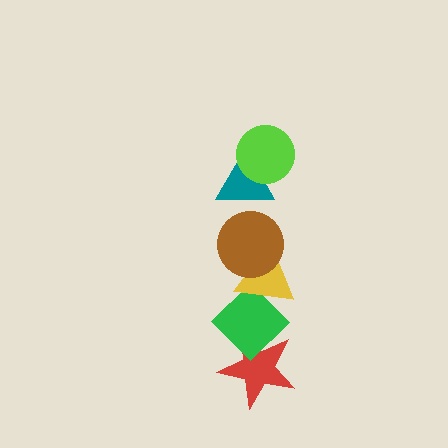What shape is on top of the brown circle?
The teal triangle is on top of the brown circle.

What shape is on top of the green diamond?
The yellow triangle is on top of the green diamond.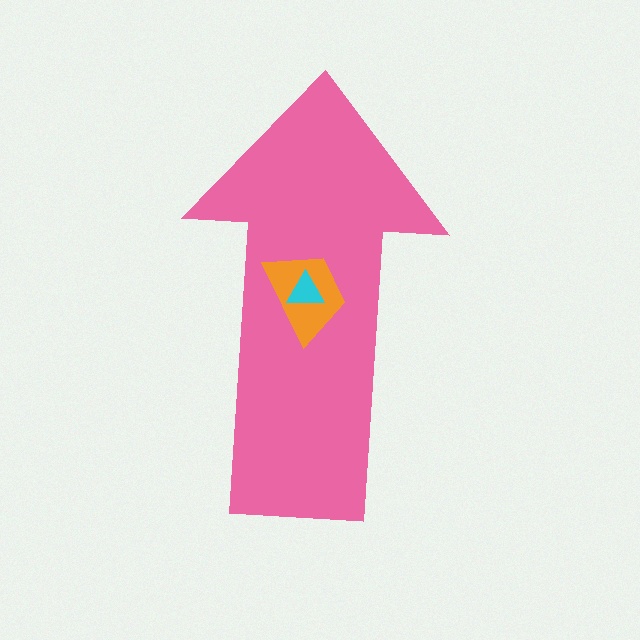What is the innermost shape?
The cyan triangle.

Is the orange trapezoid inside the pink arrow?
Yes.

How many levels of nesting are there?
3.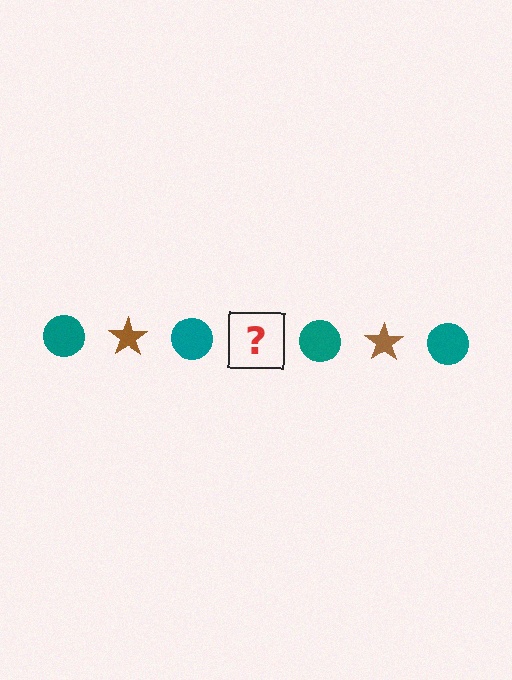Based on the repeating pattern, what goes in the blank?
The blank should be a brown star.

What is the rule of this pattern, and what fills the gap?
The rule is that the pattern alternates between teal circle and brown star. The gap should be filled with a brown star.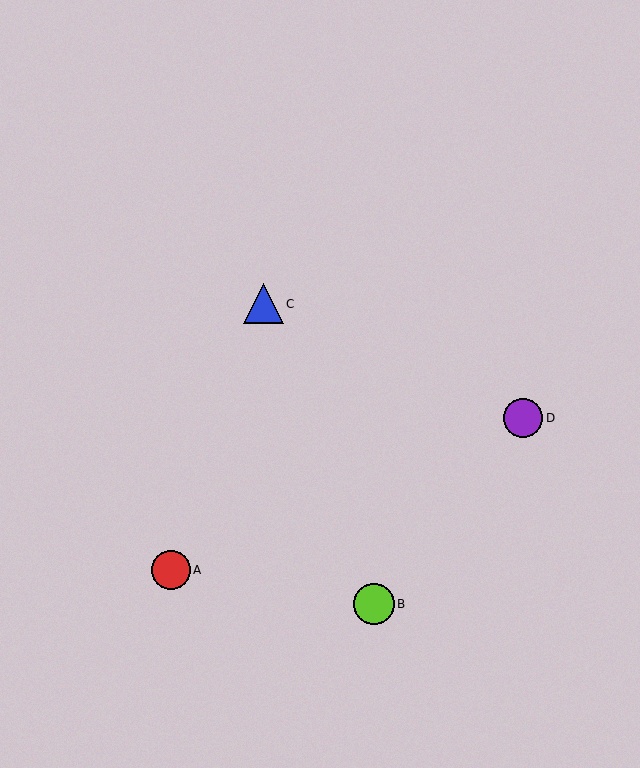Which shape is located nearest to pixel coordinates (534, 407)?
The purple circle (labeled D) at (523, 418) is nearest to that location.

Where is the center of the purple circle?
The center of the purple circle is at (523, 418).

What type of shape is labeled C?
Shape C is a blue triangle.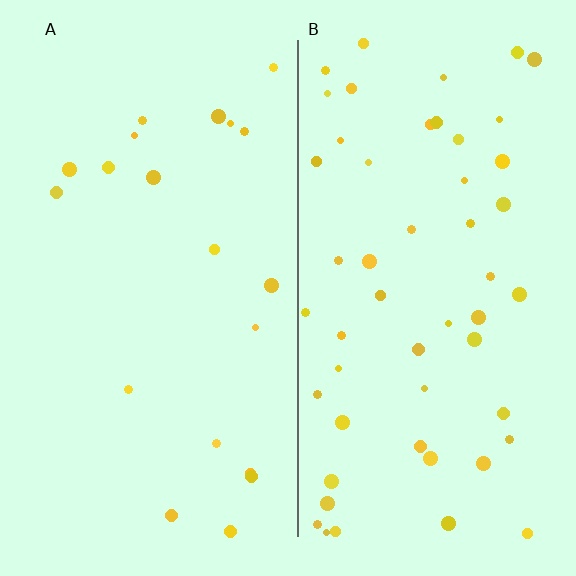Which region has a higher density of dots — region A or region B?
B (the right).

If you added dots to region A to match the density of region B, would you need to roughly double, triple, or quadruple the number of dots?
Approximately double.